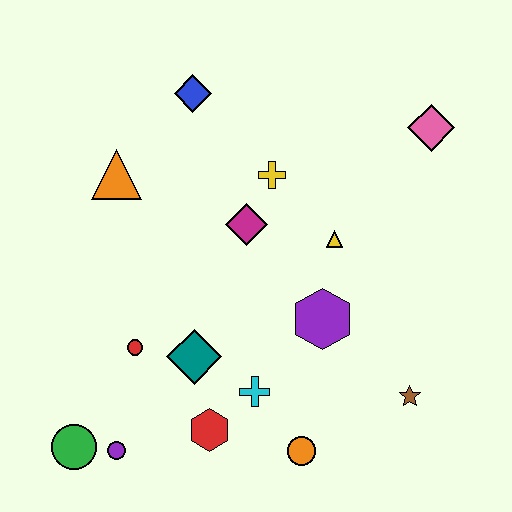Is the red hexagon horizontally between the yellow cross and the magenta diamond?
No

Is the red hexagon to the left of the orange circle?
Yes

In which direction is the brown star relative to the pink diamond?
The brown star is below the pink diamond.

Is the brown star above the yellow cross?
No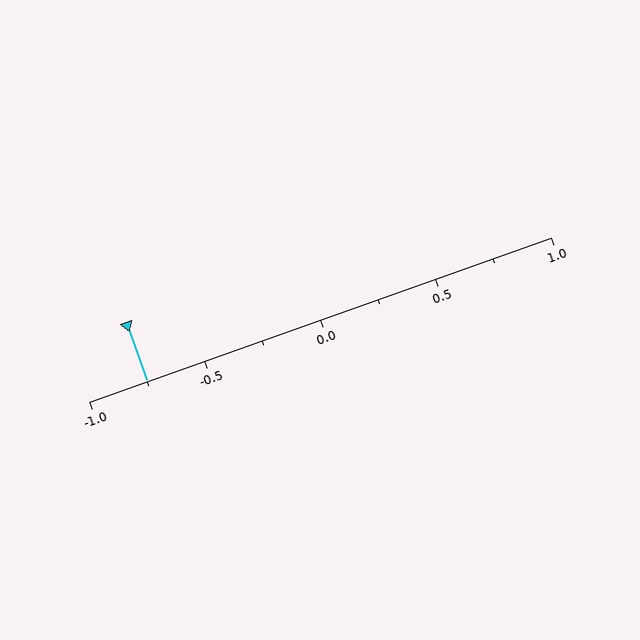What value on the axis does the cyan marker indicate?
The marker indicates approximately -0.75.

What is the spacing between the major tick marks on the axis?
The major ticks are spaced 0.5 apart.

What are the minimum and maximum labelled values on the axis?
The axis runs from -1.0 to 1.0.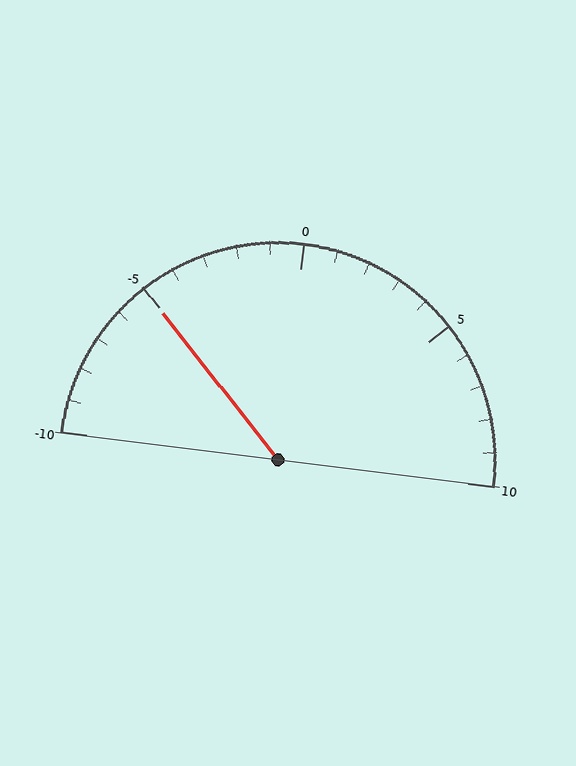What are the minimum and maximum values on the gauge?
The gauge ranges from -10 to 10.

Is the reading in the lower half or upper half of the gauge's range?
The reading is in the lower half of the range (-10 to 10).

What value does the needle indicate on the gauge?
The needle indicates approximately -5.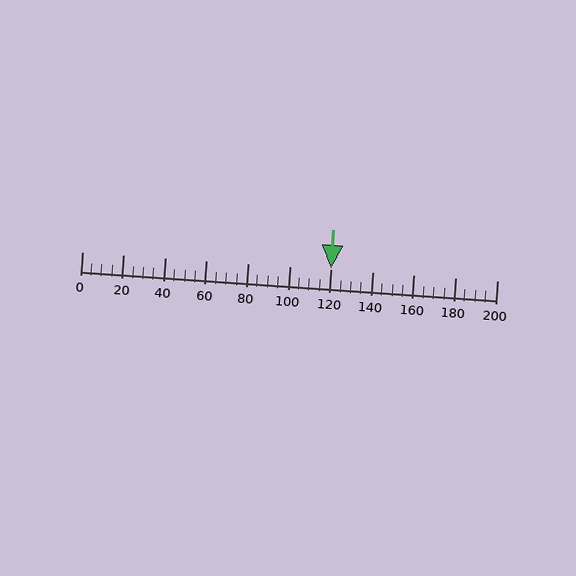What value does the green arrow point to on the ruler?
The green arrow points to approximately 120.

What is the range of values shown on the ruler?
The ruler shows values from 0 to 200.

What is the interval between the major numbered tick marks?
The major tick marks are spaced 20 units apart.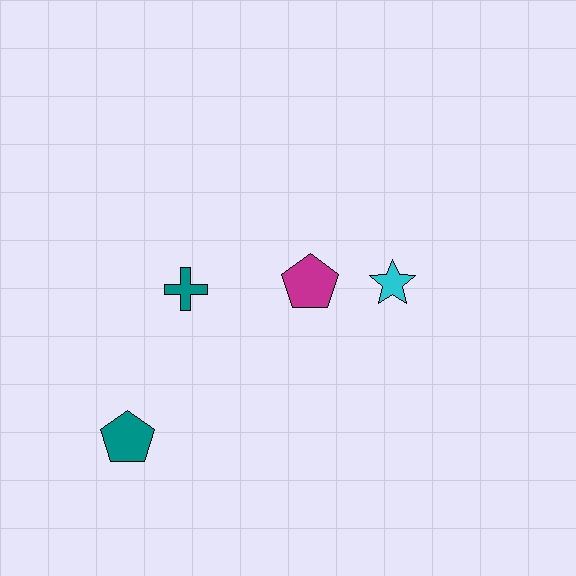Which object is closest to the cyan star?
The magenta pentagon is closest to the cyan star.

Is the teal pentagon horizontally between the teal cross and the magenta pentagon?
No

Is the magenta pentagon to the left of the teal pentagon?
No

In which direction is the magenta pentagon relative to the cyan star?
The magenta pentagon is to the left of the cyan star.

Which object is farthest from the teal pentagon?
The cyan star is farthest from the teal pentagon.